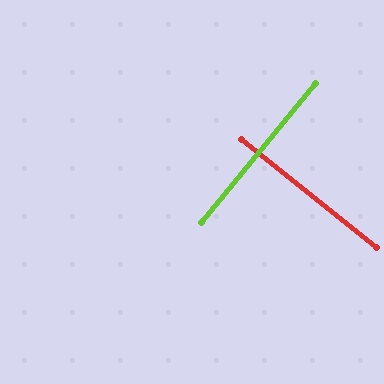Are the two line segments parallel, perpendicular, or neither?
Perpendicular — they meet at approximately 89°.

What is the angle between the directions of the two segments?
Approximately 89 degrees.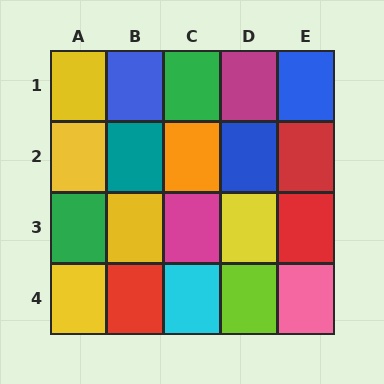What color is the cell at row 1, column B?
Blue.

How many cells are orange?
1 cell is orange.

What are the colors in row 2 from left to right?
Yellow, teal, orange, blue, red.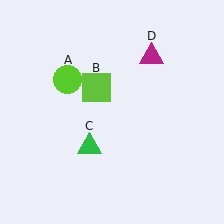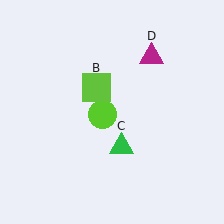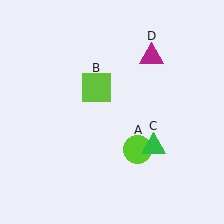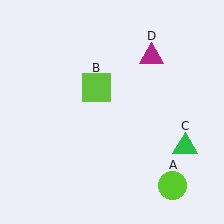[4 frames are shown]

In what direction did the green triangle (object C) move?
The green triangle (object C) moved right.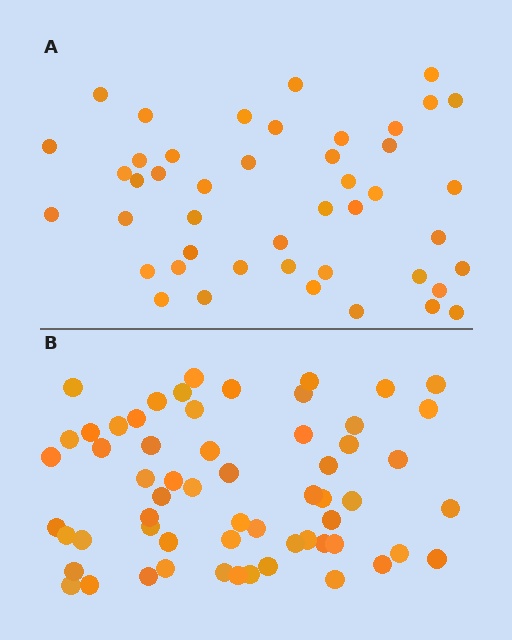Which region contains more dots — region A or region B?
Region B (the bottom region) has more dots.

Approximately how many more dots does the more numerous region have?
Region B has approximately 15 more dots than region A.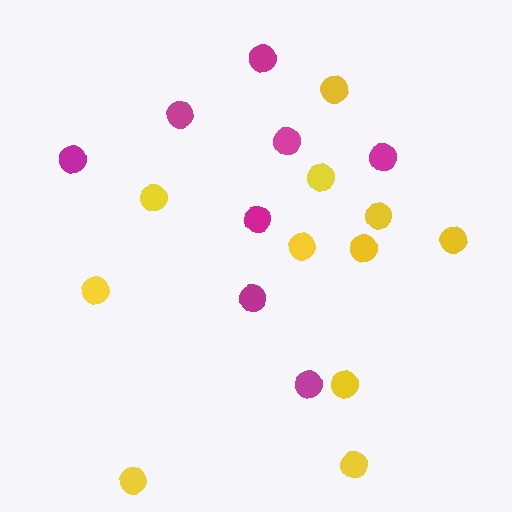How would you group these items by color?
There are 2 groups: one group of magenta circles (8) and one group of yellow circles (11).